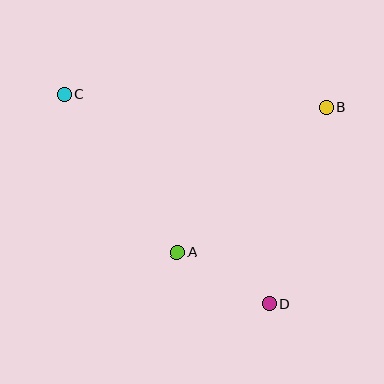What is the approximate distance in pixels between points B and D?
The distance between B and D is approximately 204 pixels.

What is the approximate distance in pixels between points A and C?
The distance between A and C is approximately 195 pixels.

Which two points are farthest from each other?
Points C and D are farthest from each other.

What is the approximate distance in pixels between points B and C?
The distance between B and C is approximately 262 pixels.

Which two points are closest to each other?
Points A and D are closest to each other.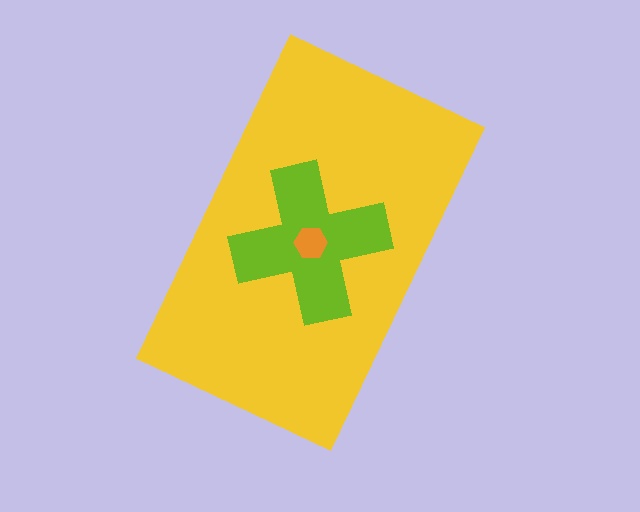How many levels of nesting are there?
3.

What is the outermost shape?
The yellow rectangle.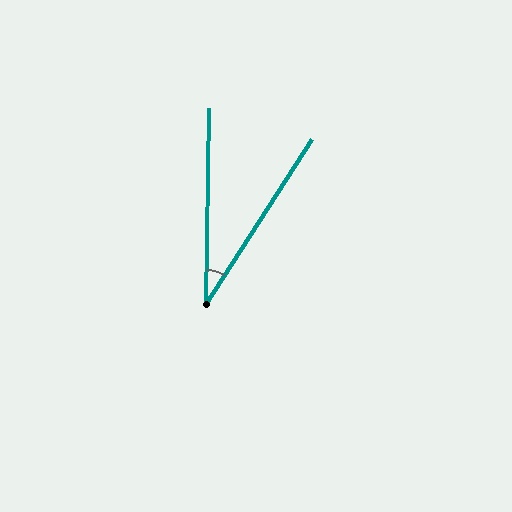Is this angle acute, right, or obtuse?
It is acute.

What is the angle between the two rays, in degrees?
Approximately 32 degrees.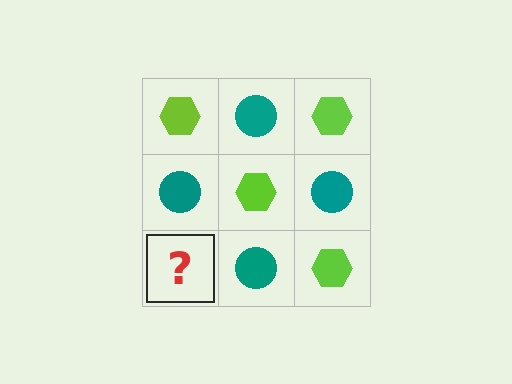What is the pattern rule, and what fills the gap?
The rule is that it alternates lime hexagon and teal circle in a checkerboard pattern. The gap should be filled with a lime hexagon.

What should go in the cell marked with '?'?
The missing cell should contain a lime hexagon.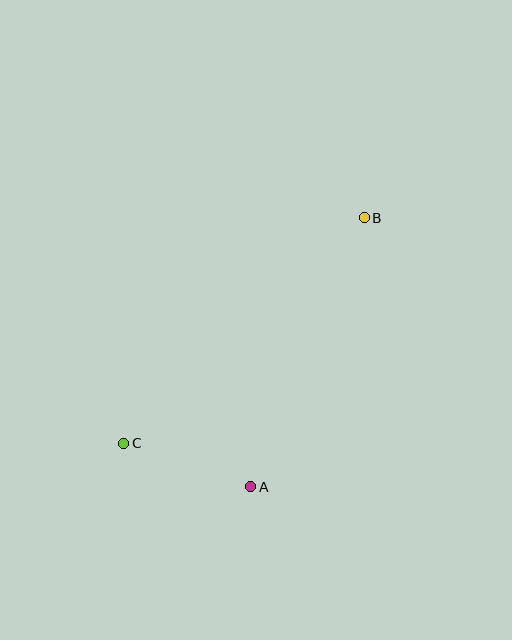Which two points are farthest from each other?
Points B and C are farthest from each other.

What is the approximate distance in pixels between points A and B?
The distance between A and B is approximately 292 pixels.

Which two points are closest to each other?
Points A and C are closest to each other.